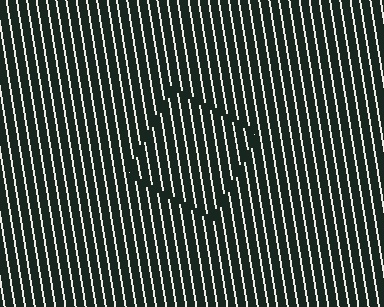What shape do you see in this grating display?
An illusory square. The interior of the shape contains the same grating, shifted by half a period — the contour is defined by the phase discontinuity where line-ends from the inner and outer gratings abut.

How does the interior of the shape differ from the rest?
The interior of the shape contains the same grating, shifted by half a period — the contour is defined by the phase discontinuity where line-ends from the inner and outer gratings abut.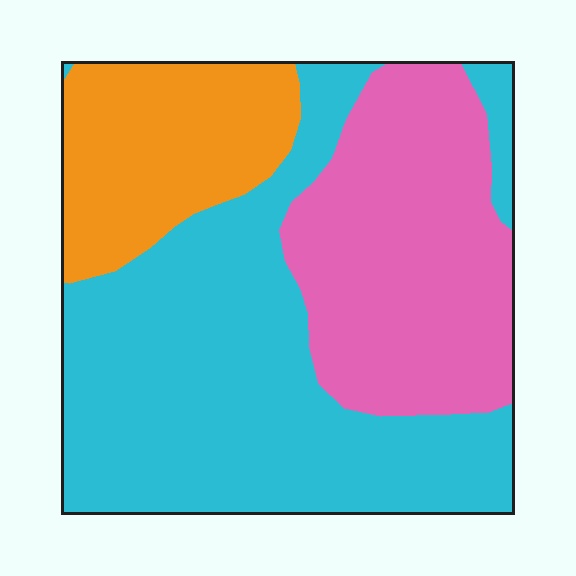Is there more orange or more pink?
Pink.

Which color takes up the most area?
Cyan, at roughly 50%.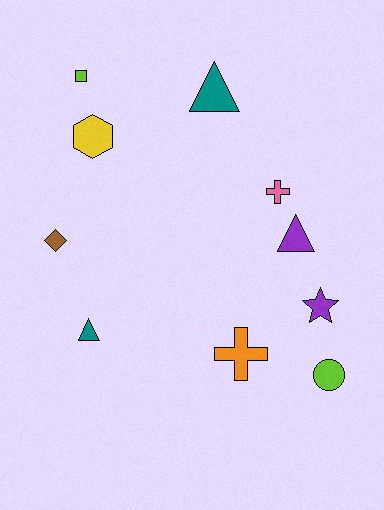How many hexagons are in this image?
There is 1 hexagon.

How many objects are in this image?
There are 10 objects.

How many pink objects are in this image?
There is 1 pink object.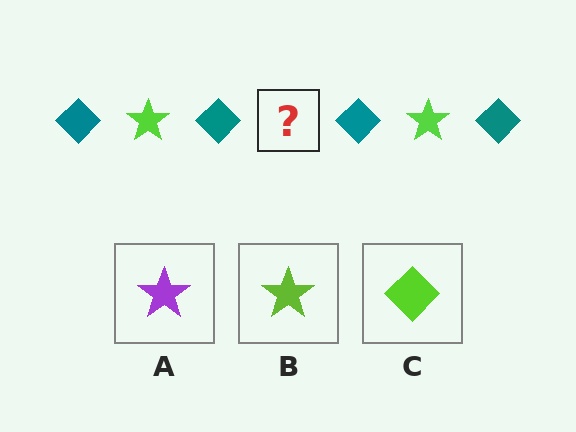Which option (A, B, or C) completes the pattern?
B.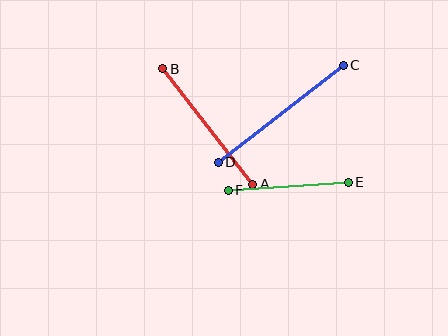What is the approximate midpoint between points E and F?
The midpoint is at approximately (288, 186) pixels.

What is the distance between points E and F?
The distance is approximately 120 pixels.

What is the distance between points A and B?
The distance is approximately 146 pixels.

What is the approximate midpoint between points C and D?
The midpoint is at approximately (281, 114) pixels.